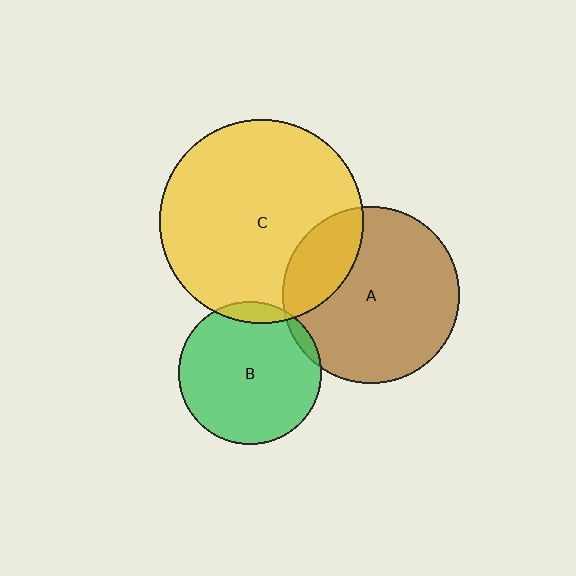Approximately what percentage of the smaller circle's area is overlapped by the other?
Approximately 25%.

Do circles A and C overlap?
Yes.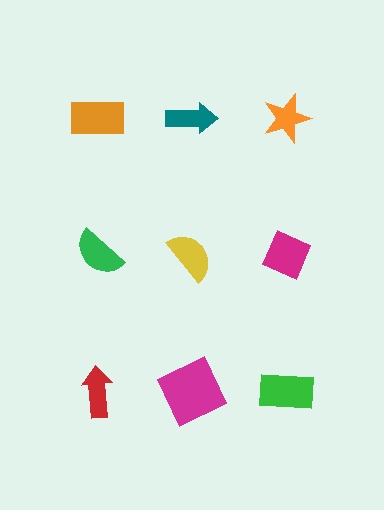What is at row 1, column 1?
An orange rectangle.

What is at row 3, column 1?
A red arrow.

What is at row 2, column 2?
A yellow semicircle.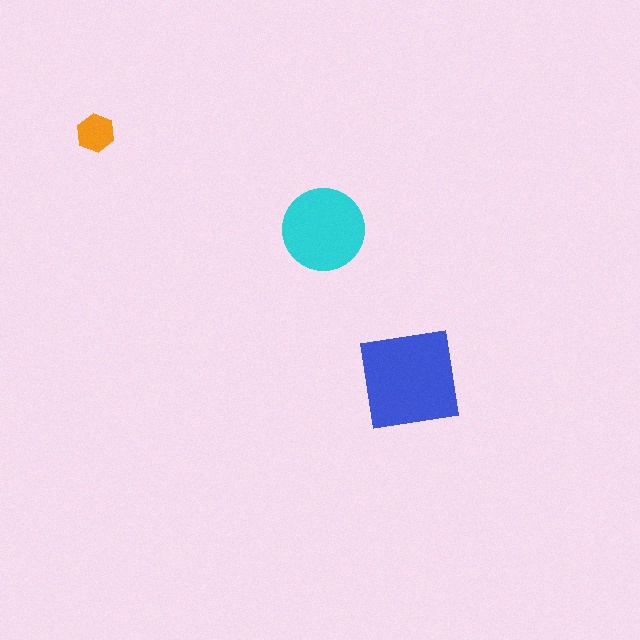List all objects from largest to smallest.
The blue square, the cyan circle, the orange hexagon.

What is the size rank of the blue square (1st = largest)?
1st.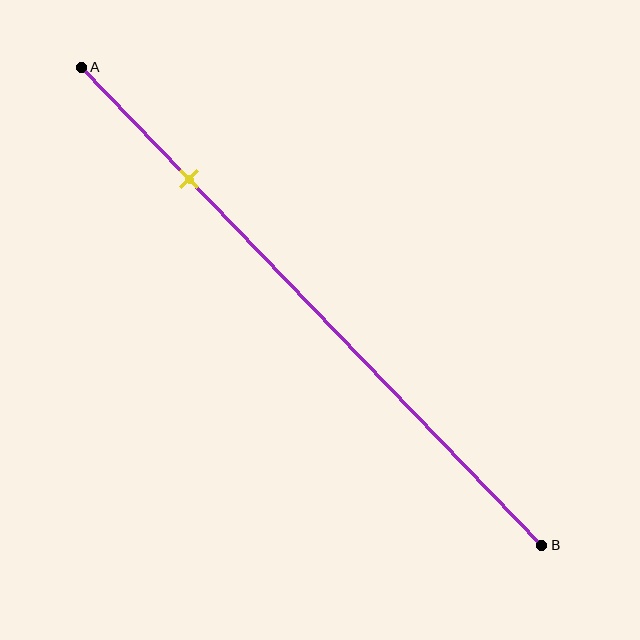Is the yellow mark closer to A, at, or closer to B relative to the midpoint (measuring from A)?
The yellow mark is closer to point A than the midpoint of segment AB.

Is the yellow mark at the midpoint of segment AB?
No, the mark is at about 25% from A, not at the 50% midpoint.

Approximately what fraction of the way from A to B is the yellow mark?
The yellow mark is approximately 25% of the way from A to B.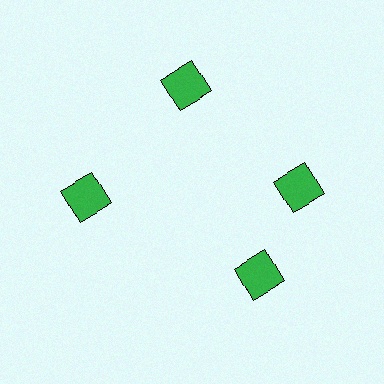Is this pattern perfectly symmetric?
No. The 4 green squares are arranged in a ring, but one element near the 6 o'clock position is rotated out of alignment along the ring, breaking the 4-fold rotational symmetry.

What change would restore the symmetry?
The symmetry would be restored by rotating it back into even spacing with its neighbors so that all 4 squares sit at equal angles and equal distance from the center.